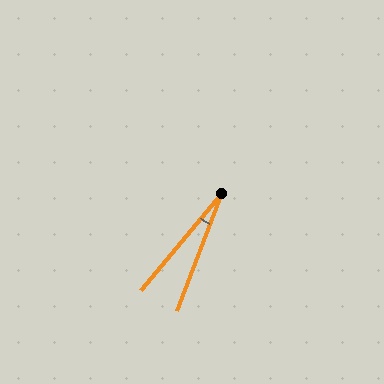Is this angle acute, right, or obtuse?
It is acute.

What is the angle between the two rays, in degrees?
Approximately 19 degrees.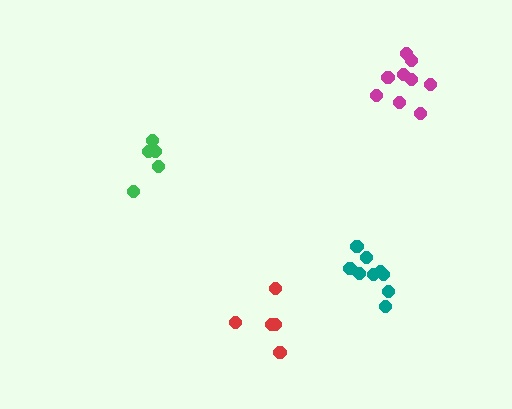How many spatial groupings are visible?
There are 4 spatial groupings.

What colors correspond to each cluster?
The clusters are colored: teal, red, green, magenta.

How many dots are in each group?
Group 1: 9 dots, Group 2: 5 dots, Group 3: 5 dots, Group 4: 9 dots (28 total).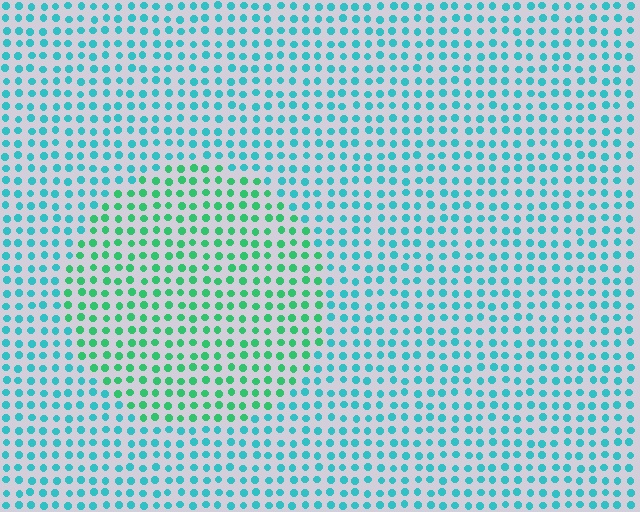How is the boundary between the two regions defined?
The boundary is defined purely by a slight shift in hue (about 37 degrees). Spacing, size, and orientation are identical on both sides.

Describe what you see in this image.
The image is filled with small cyan elements in a uniform arrangement. A circle-shaped region is visible where the elements are tinted to a slightly different hue, forming a subtle color boundary.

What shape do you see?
I see a circle.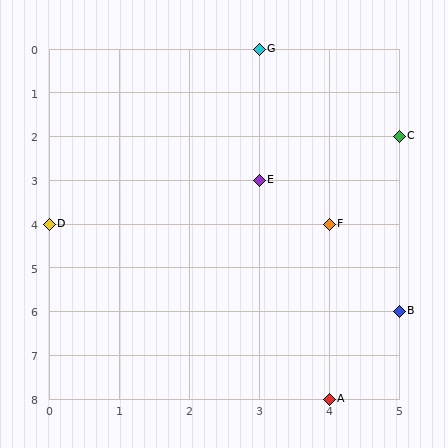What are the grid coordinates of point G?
Point G is at grid coordinates (3, 0).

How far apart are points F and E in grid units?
Points F and E are 1 column and 1 row apart (about 1.4 grid units diagonally).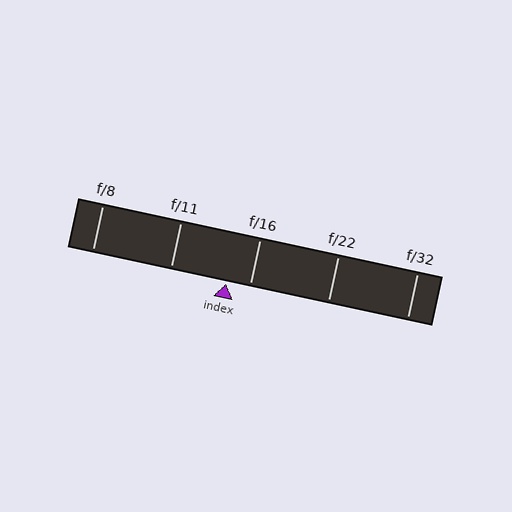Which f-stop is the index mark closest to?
The index mark is closest to f/16.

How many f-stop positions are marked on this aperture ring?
There are 5 f-stop positions marked.